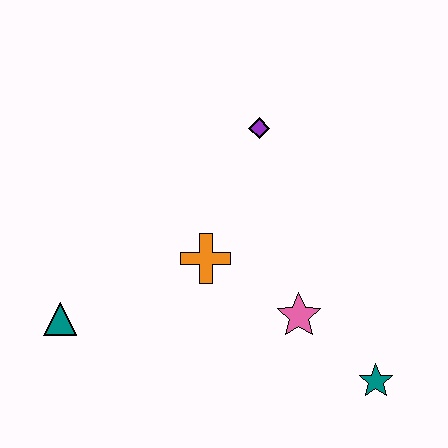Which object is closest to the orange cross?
The pink star is closest to the orange cross.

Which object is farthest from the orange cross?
The teal star is farthest from the orange cross.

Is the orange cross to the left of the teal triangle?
No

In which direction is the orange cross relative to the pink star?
The orange cross is to the left of the pink star.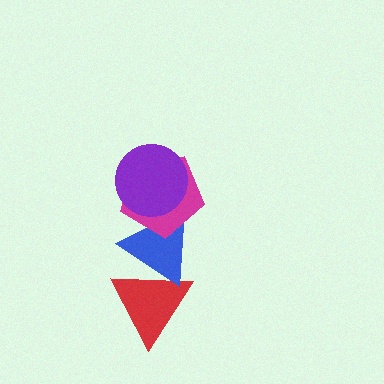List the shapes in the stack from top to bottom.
From top to bottom: the purple circle, the magenta pentagon, the blue triangle, the red triangle.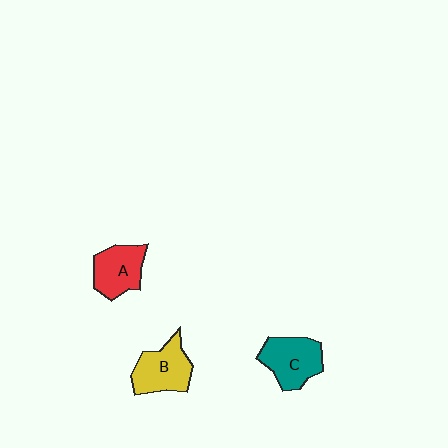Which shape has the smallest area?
Shape A (red).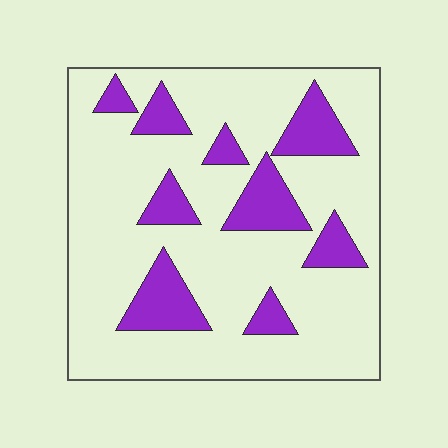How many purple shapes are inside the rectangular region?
9.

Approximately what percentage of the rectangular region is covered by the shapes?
Approximately 20%.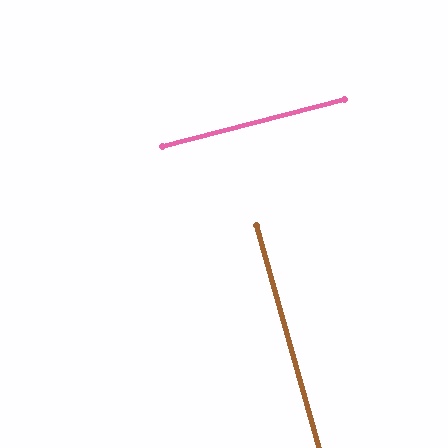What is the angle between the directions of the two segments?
Approximately 89 degrees.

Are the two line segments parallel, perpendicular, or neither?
Perpendicular — they meet at approximately 89°.